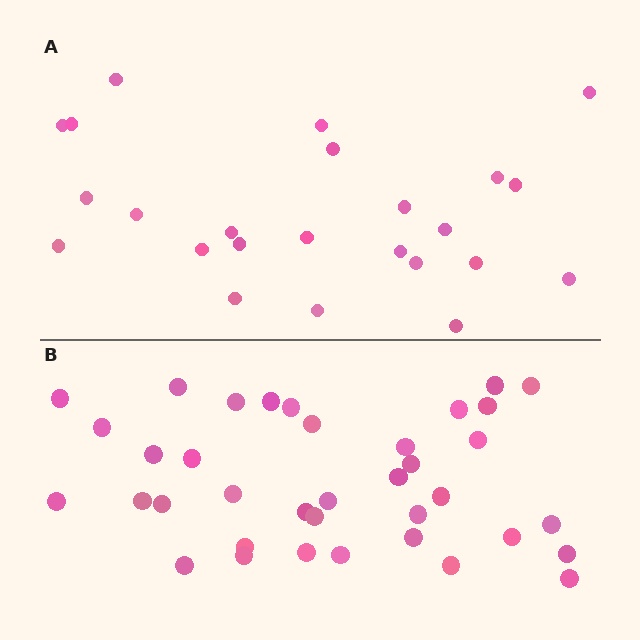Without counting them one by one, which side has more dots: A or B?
Region B (the bottom region) has more dots.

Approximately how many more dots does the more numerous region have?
Region B has approximately 15 more dots than region A.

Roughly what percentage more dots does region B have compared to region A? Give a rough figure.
About 55% more.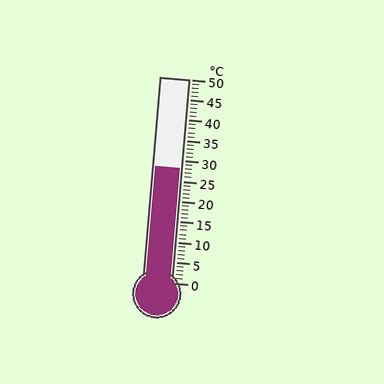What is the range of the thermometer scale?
The thermometer scale ranges from 0°C to 50°C.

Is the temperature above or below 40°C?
The temperature is below 40°C.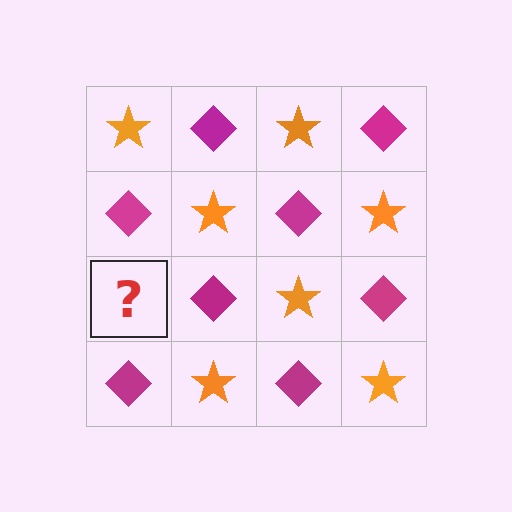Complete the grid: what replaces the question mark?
The question mark should be replaced with an orange star.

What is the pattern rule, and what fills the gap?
The rule is that it alternates orange star and magenta diamond in a checkerboard pattern. The gap should be filled with an orange star.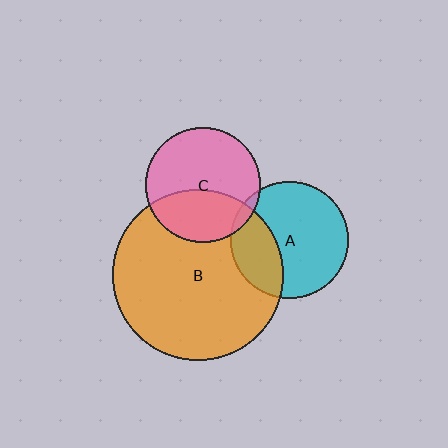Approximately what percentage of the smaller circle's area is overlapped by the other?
Approximately 30%.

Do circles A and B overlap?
Yes.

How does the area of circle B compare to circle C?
Approximately 2.2 times.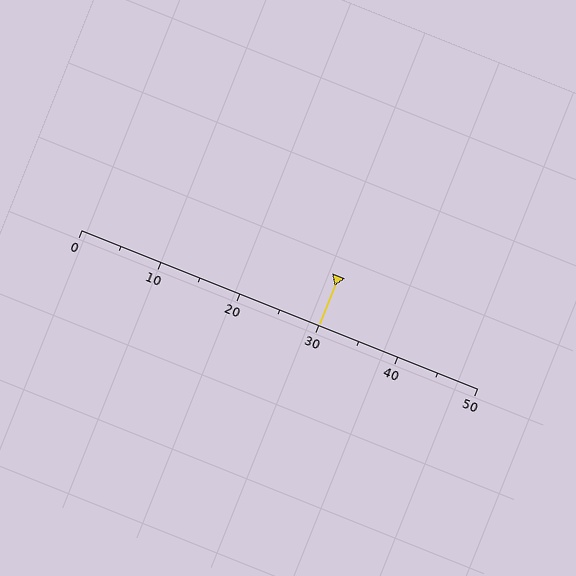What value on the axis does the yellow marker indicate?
The marker indicates approximately 30.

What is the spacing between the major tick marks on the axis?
The major ticks are spaced 10 apart.